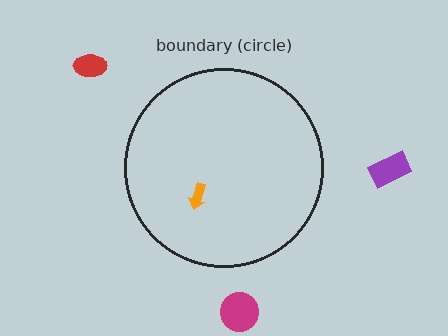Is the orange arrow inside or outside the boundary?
Inside.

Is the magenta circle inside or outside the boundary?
Outside.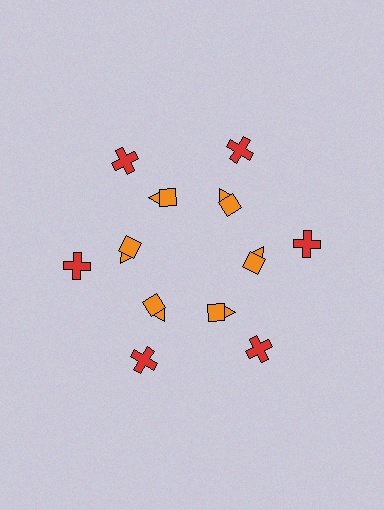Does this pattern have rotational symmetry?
Yes, this pattern has 6-fold rotational symmetry. It looks the same after rotating 60 degrees around the center.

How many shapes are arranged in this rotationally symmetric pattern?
There are 18 shapes, arranged in 6 groups of 3.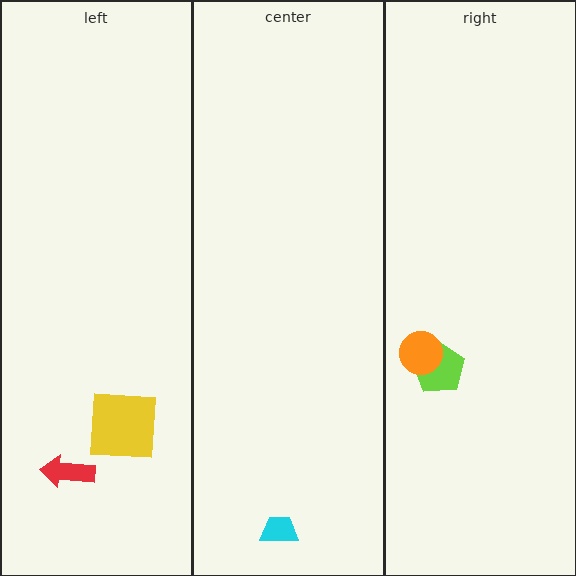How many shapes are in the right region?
2.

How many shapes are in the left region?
2.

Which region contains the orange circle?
The right region.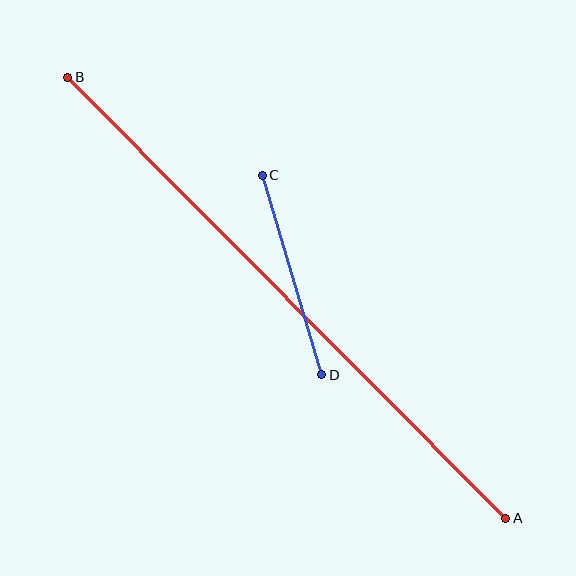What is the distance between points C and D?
The distance is approximately 208 pixels.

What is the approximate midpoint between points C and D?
The midpoint is at approximately (292, 275) pixels.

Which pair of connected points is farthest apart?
Points A and B are farthest apart.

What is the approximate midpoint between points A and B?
The midpoint is at approximately (287, 298) pixels.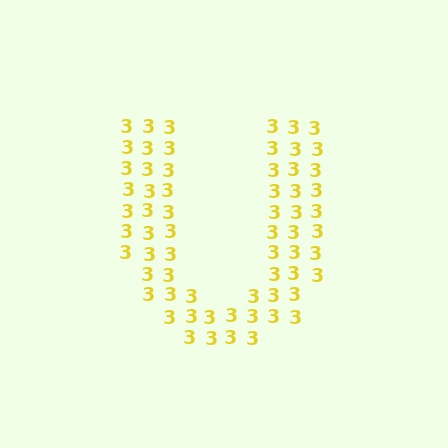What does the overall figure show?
The overall figure shows the letter U.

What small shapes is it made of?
It is made of small digit 3's.